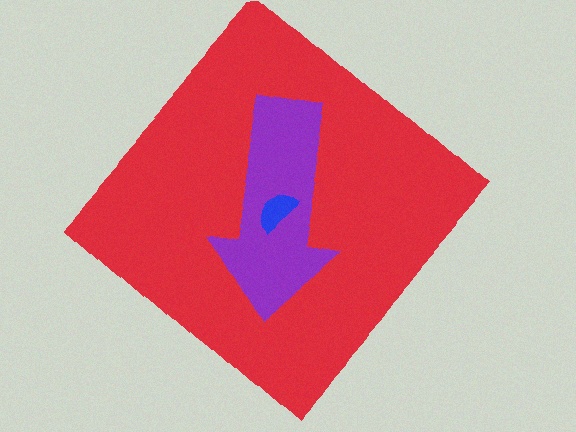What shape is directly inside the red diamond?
The purple arrow.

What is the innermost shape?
The blue semicircle.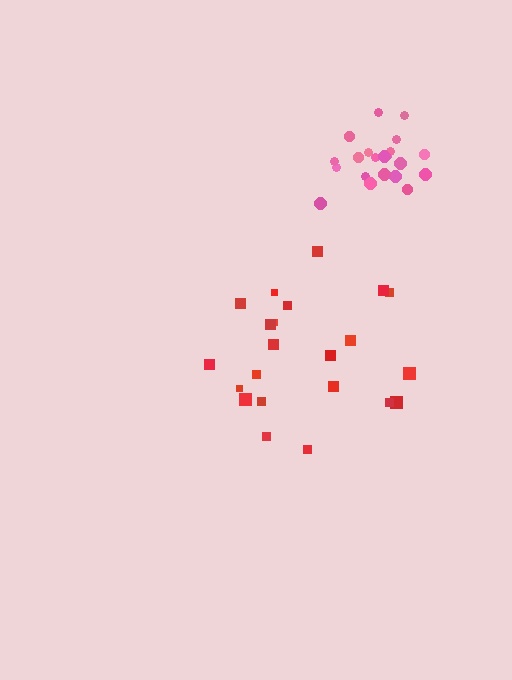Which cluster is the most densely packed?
Pink.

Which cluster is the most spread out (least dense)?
Red.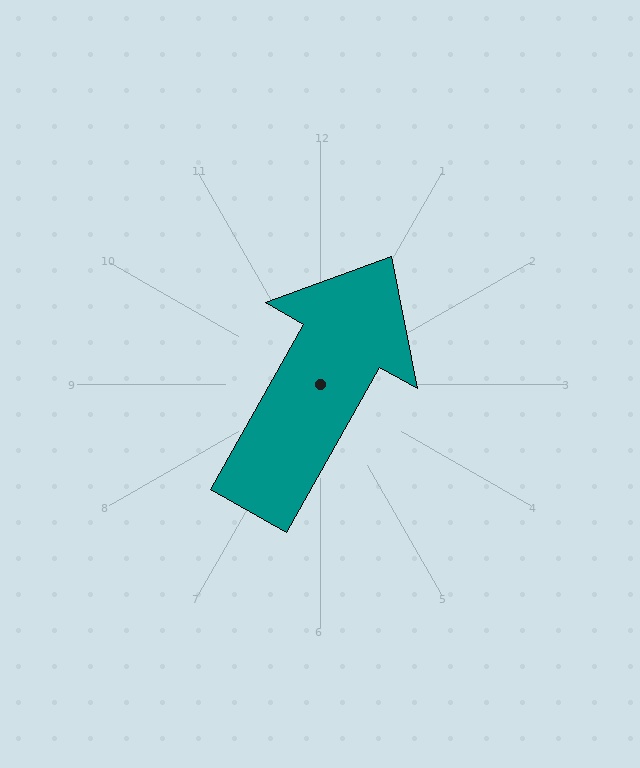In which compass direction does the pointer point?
Northeast.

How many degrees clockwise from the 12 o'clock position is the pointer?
Approximately 29 degrees.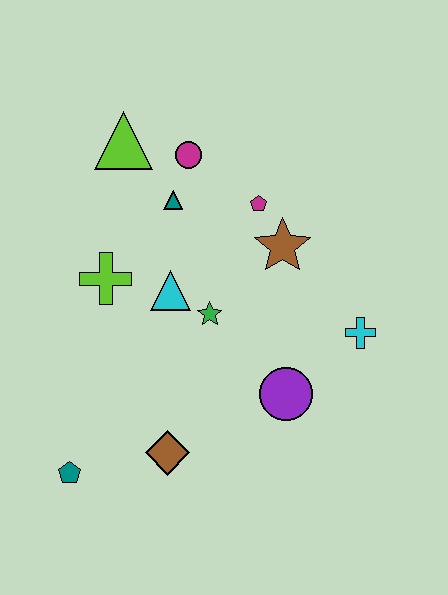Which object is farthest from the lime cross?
The cyan cross is farthest from the lime cross.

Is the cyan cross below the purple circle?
No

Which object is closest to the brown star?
The magenta pentagon is closest to the brown star.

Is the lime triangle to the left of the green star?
Yes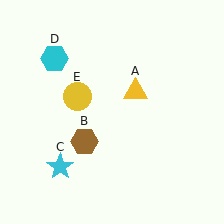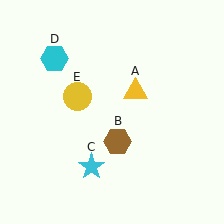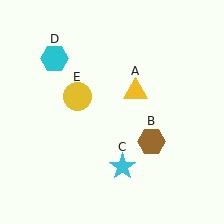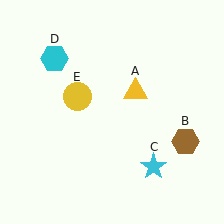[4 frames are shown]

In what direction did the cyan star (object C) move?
The cyan star (object C) moved right.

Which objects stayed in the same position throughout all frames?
Yellow triangle (object A) and cyan hexagon (object D) and yellow circle (object E) remained stationary.